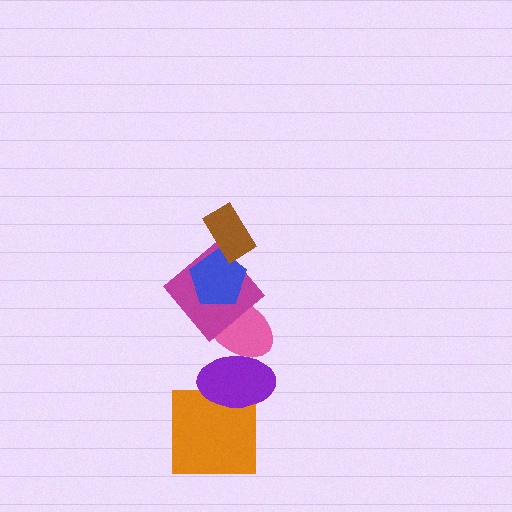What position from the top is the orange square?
The orange square is 6th from the top.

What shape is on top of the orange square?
The purple ellipse is on top of the orange square.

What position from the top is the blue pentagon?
The blue pentagon is 2nd from the top.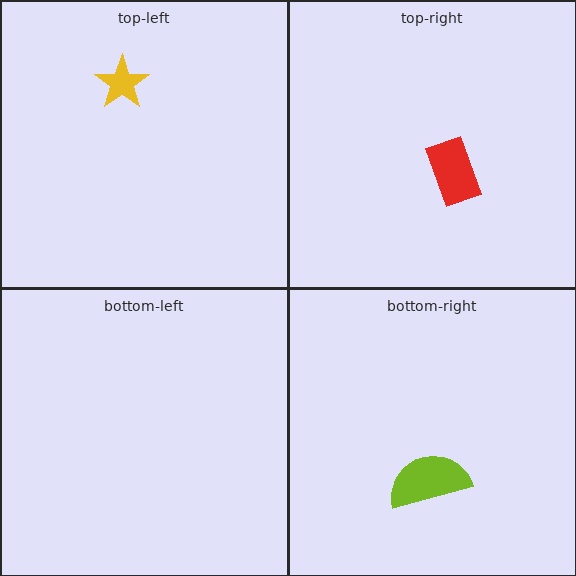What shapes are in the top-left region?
The yellow star.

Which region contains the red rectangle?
The top-right region.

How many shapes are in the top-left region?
1.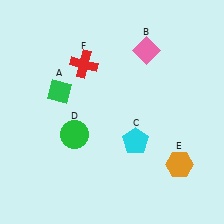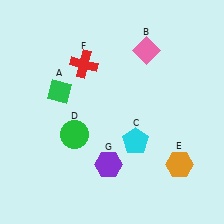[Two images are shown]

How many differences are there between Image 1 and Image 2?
There is 1 difference between the two images.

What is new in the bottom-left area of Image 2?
A purple hexagon (G) was added in the bottom-left area of Image 2.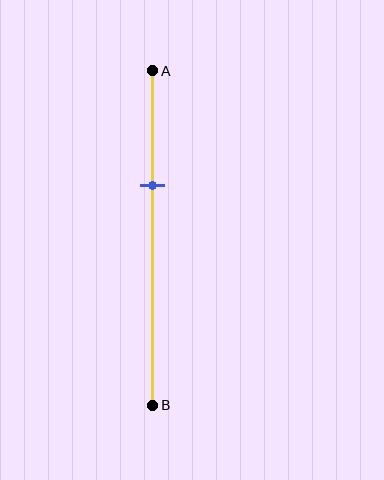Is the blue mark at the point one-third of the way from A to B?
Yes, the mark is approximately at the one-third point.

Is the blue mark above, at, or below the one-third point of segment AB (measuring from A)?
The blue mark is approximately at the one-third point of segment AB.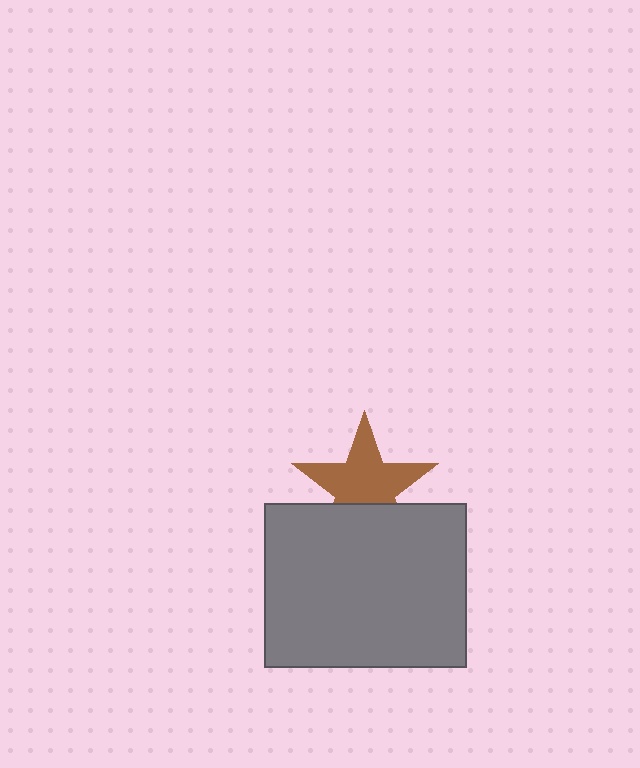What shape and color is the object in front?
The object in front is a gray rectangle.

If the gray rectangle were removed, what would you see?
You would see the complete brown star.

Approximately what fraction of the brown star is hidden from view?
Roughly 31% of the brown star is hidden behind the gray rectangle.